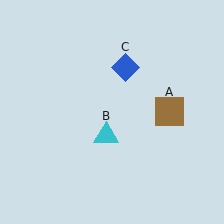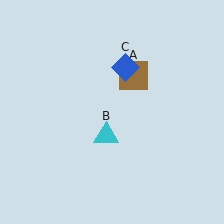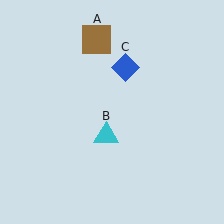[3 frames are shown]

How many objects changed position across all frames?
1 object changed position: brown square (object A).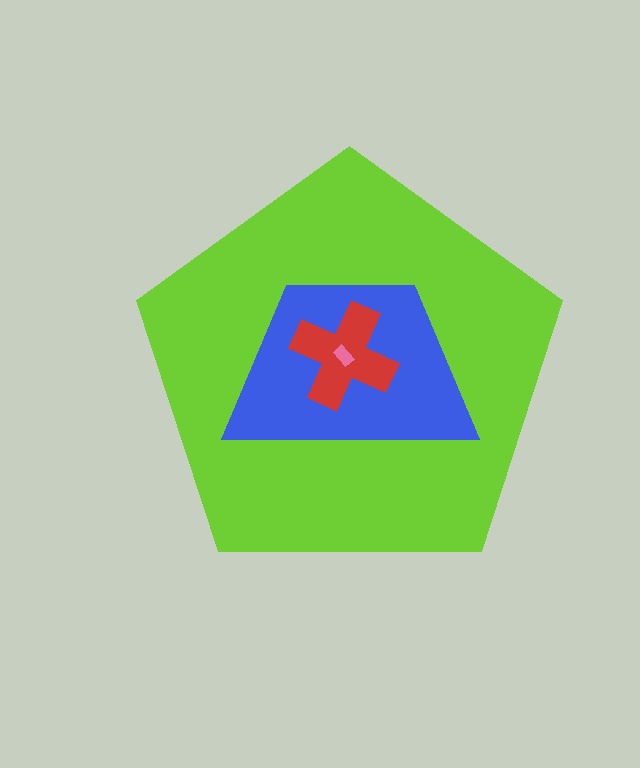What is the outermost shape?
The lime pentagon.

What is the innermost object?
The pink rectangle.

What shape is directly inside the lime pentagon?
The blue trapezoid.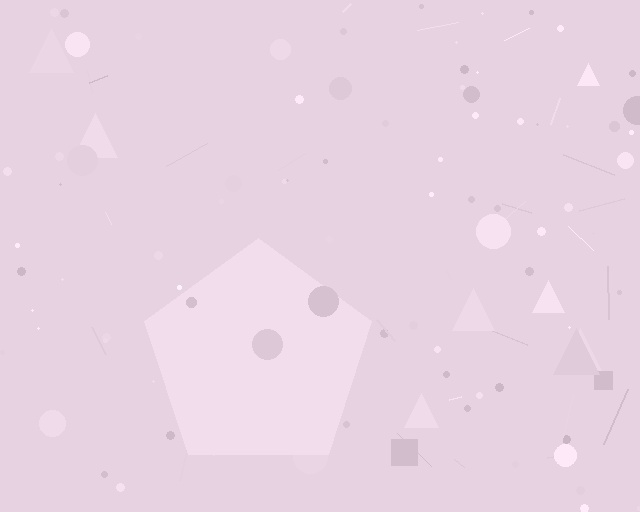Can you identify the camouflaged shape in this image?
The camouflaged shape is a pentagon.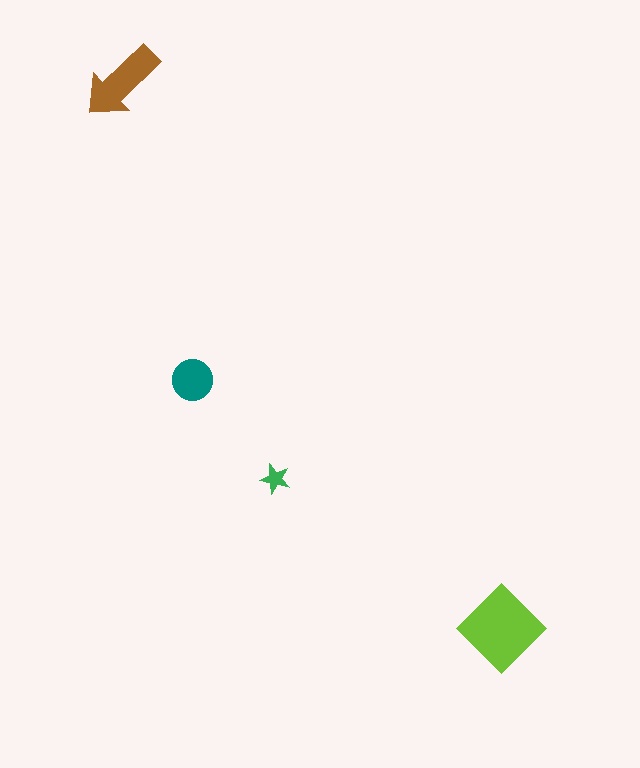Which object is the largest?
The lime diamond.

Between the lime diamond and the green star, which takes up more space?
The lime diamond.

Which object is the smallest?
The green star.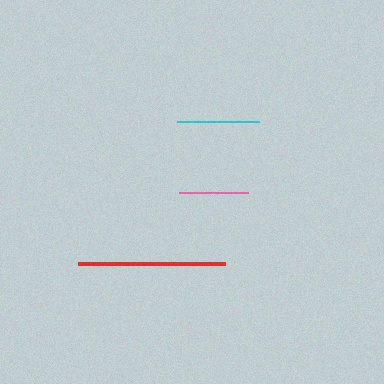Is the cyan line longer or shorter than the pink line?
The cyan line is longer than the pink line.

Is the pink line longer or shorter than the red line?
The red line is longer than the pink line.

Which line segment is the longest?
The red line is the longest at approximately 148 pixels.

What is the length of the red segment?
The red segment is approximately 148 pixels long.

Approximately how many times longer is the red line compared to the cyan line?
The red line is approximately 1.8 times the length of the cyan line.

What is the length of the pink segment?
The pink segment is approximately 69 pixels long.